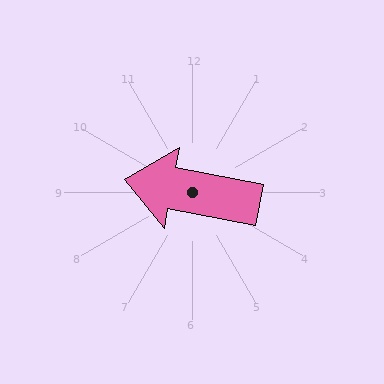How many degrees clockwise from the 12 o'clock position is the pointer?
Approximately 281 degrees.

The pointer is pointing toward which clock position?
Roughly 9 o'clock.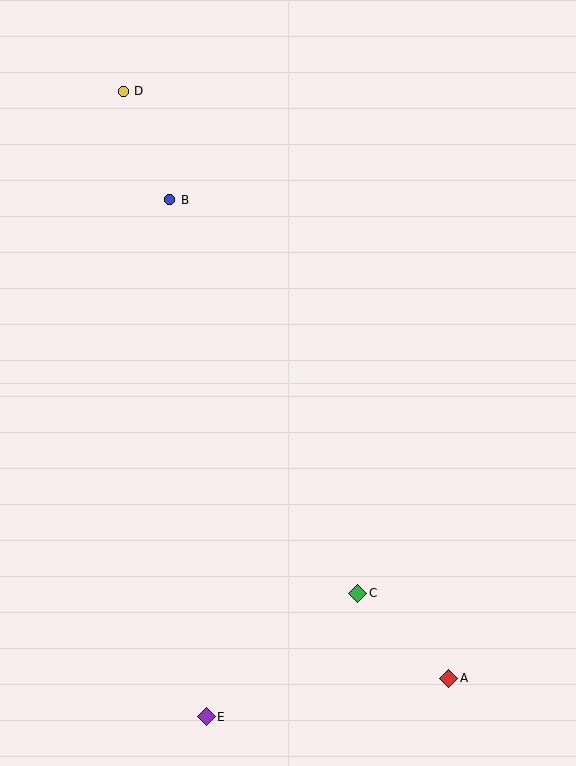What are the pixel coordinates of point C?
Point C is at (358, 593).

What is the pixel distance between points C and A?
The distance between C and A is 124 pixels.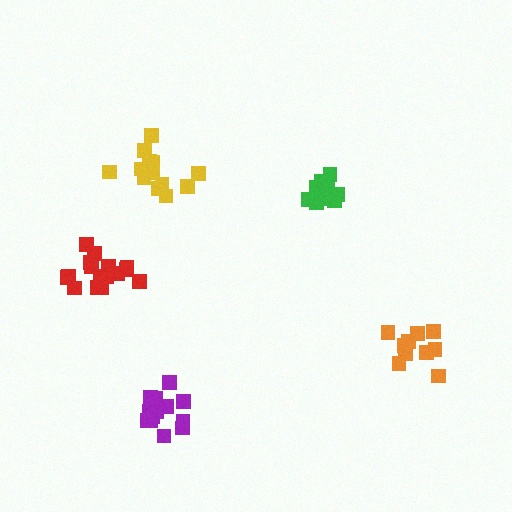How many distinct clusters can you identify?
There are 5 distinct clusters.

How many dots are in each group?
Group 1: 11 dots, Group 2: 10 dots, Group 3: 16 dots, Group 4: 13 dots, Group 5: 14 dots (64 total).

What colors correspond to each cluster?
The clusters are colored: green, orange, red, yellow, purple.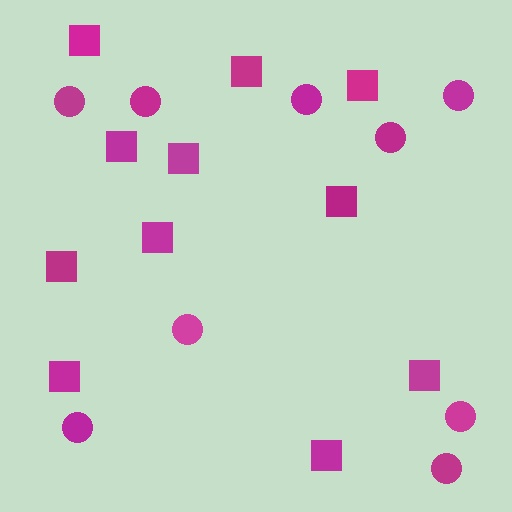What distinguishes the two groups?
There are 2 groups: one group of squares (11) and one group of circles (9).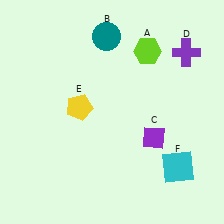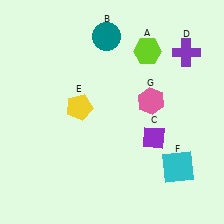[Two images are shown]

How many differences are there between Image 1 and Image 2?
There is 1 difference between the two images.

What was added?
A pink hexagon (G) was added in Image 2.